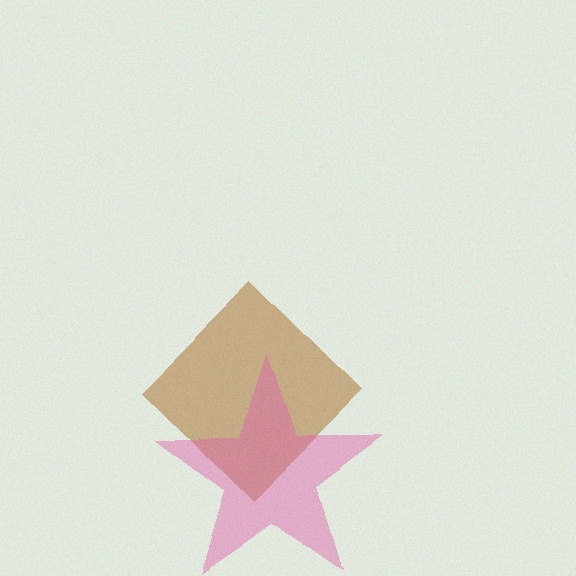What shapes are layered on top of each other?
The layered shapes are: a brown diamond, a pink star.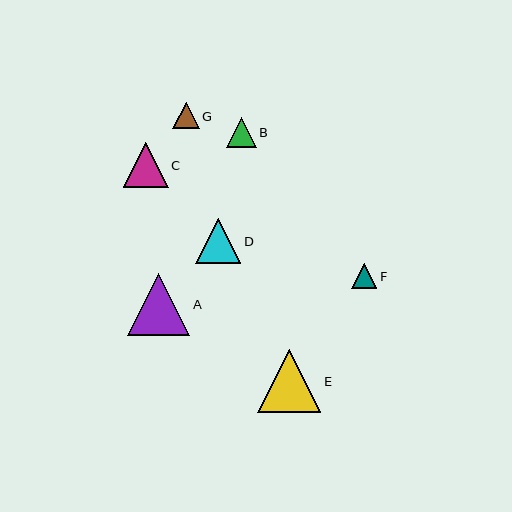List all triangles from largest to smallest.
From largest to smallest: E, A, C, D, B, G, F.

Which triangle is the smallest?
Triangle F is the smallest with a size of approximately 25 pixels.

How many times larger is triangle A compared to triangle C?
Triangle A is approximately 1.4 times the size of triangle C.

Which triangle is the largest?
Triangle E is the largest with a size of approximately 63 pixels.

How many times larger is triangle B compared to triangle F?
Triangle B is approximately 1.2 times the size of triangle F.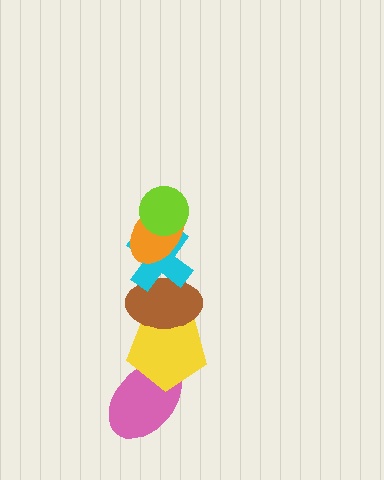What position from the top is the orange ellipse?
The orange ellipse is 2nd from the top.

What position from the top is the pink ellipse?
The pink ellipse is 6th from the top.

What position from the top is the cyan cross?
The cyan cross is 3rd from the top.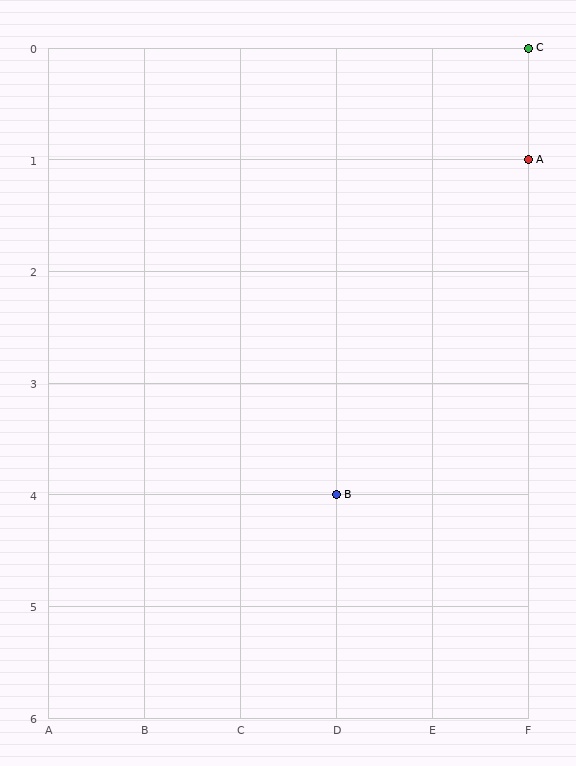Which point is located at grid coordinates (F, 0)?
Point C is at (F, 0).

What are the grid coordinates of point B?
Point B is at grid coordinates (D, 4).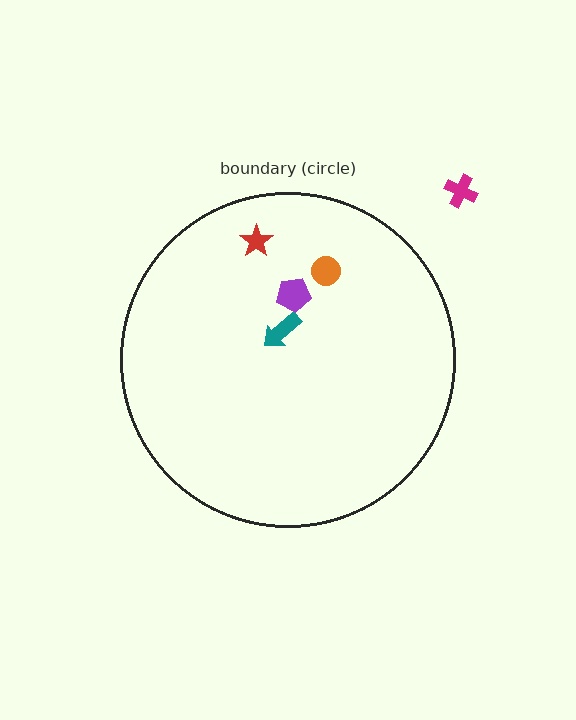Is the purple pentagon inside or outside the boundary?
Inside.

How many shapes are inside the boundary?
4 inside, 1 outside.